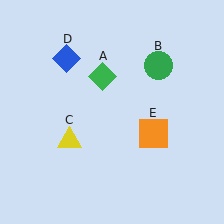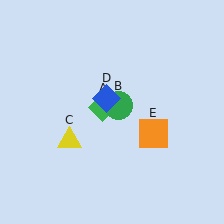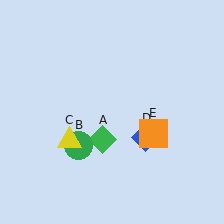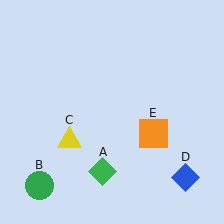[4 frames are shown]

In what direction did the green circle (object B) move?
The green circle (object B) moved down and to the left.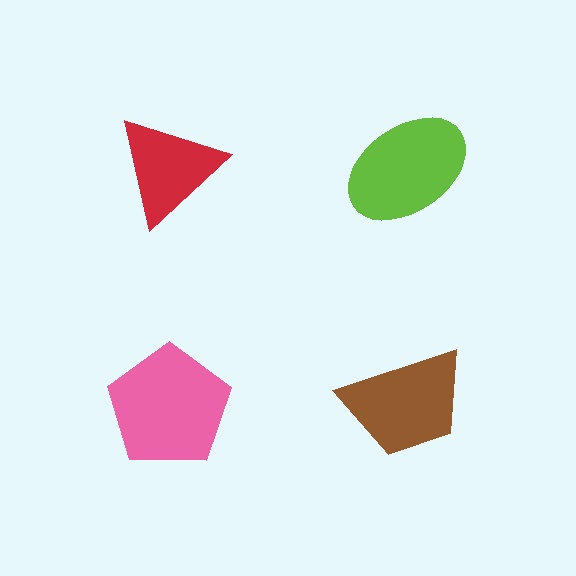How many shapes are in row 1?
2 shapes.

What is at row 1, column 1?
A red triangle.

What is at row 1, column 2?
A lime ellipse.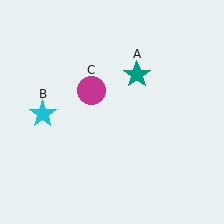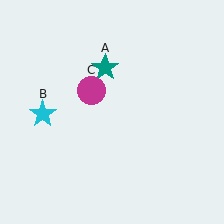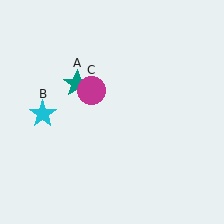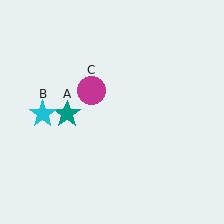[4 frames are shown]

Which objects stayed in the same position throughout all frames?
Cyan star (object B) and magenta circle (object C) remained stationary.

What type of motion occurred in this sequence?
The teal star (object A) rotated counterclockwise around the center of the scene.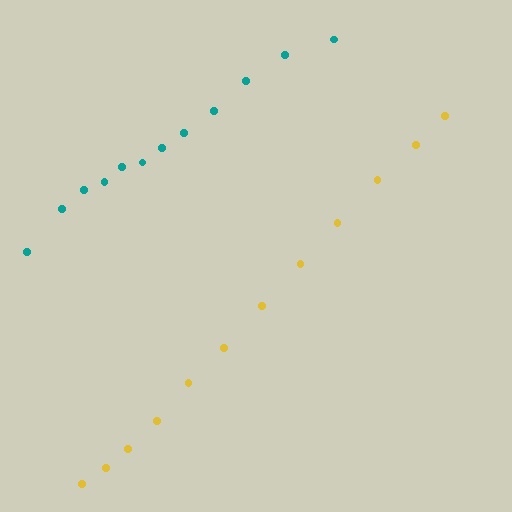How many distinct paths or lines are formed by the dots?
There are 2 distinct paths.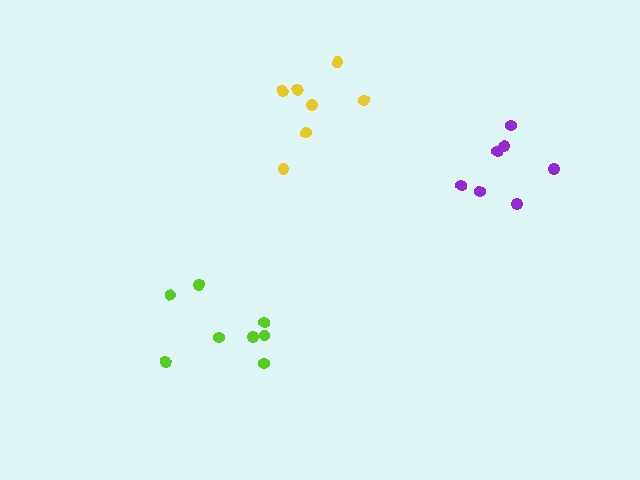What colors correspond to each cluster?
The clusters are colored: yellow, lime, purple.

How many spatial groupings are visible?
There are 3 spatial groupings.